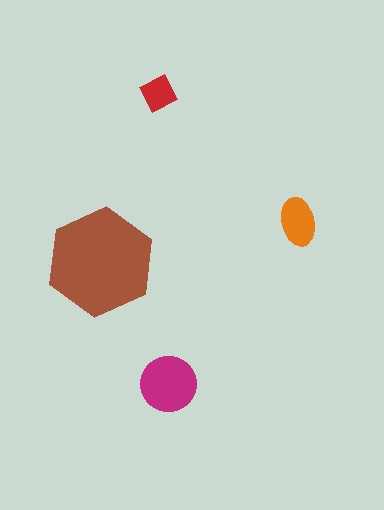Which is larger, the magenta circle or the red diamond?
The magenta circle.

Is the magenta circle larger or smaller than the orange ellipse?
Larger.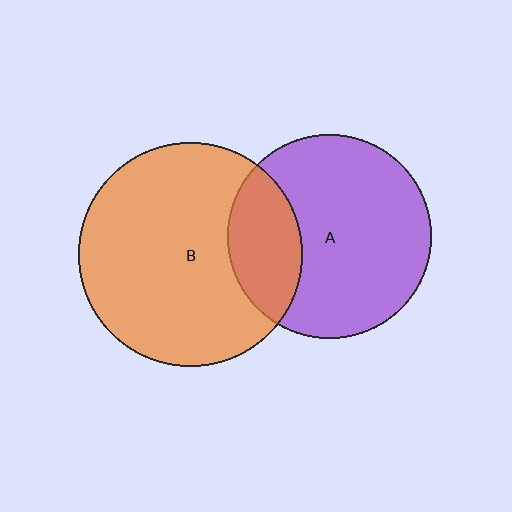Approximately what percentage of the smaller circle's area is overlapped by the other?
Approximately 25%.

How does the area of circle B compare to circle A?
Approximately 1.2 times.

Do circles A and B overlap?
Yes.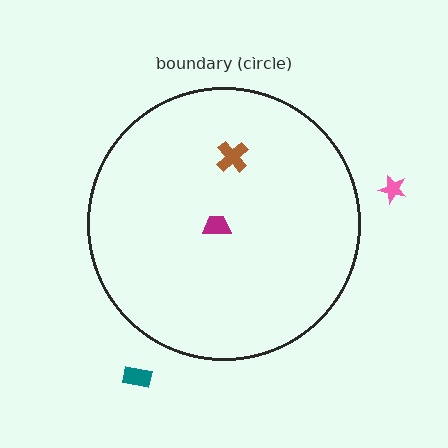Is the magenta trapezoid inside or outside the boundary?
Inside.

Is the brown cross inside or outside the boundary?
Inside.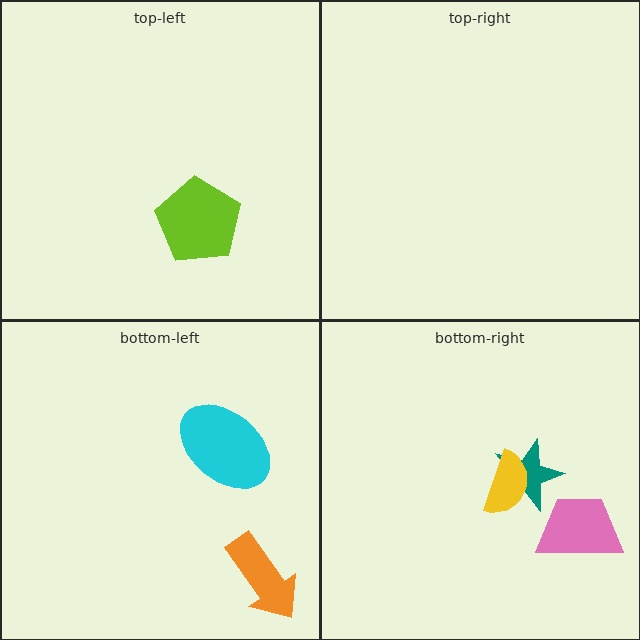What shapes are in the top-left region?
The lime pentagon.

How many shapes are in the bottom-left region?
2.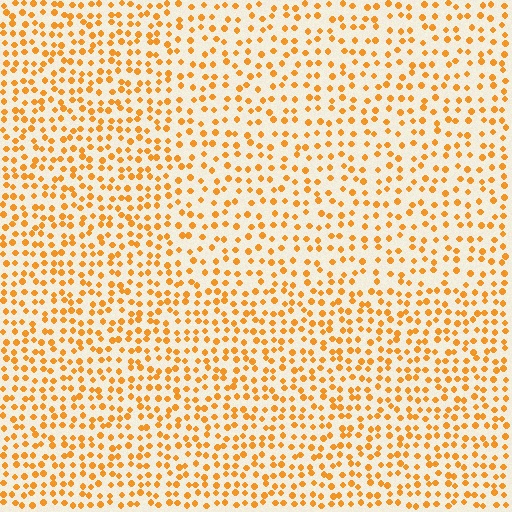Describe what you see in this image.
The image contains small orange elements arranged at two different densities. A rectangle-shaped region is visible where the elements are less densely packed than the surrounding area.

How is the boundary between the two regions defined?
The boundary is defined by a change in element density (approximately 1.5x ratio). All elements are the same color, size, and shape.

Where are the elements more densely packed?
The elements are more densely packed outside the rectangle boundary.